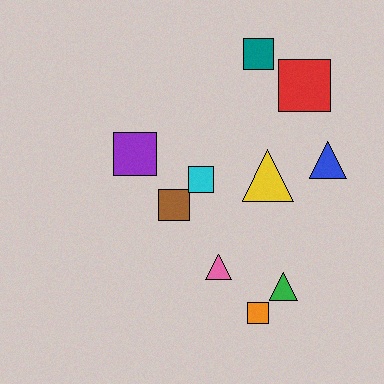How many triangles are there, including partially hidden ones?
There are 4 triangles.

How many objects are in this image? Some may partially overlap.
There are 10 objects.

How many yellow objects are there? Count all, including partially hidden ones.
There is 1 yellow object.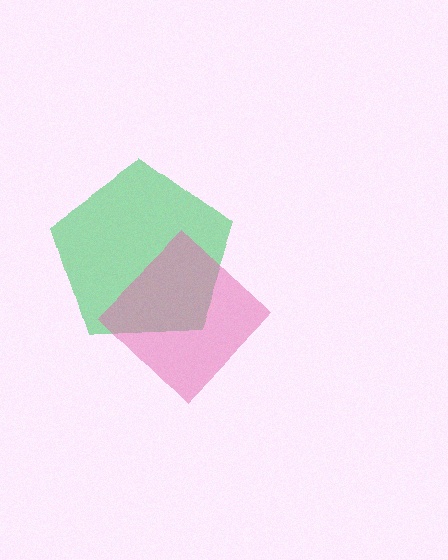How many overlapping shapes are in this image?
There are 2 overlapping shapes in the image.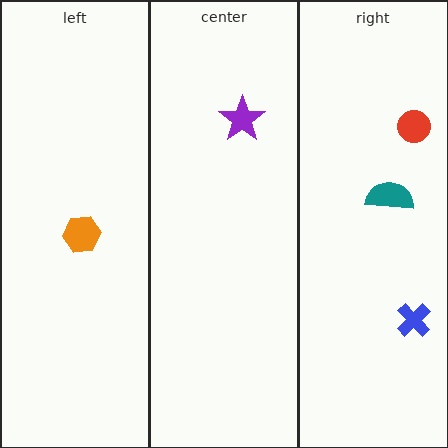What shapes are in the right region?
The red circle, the blue cross, the teal semicircle.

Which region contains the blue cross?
The right region.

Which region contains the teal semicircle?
The right region.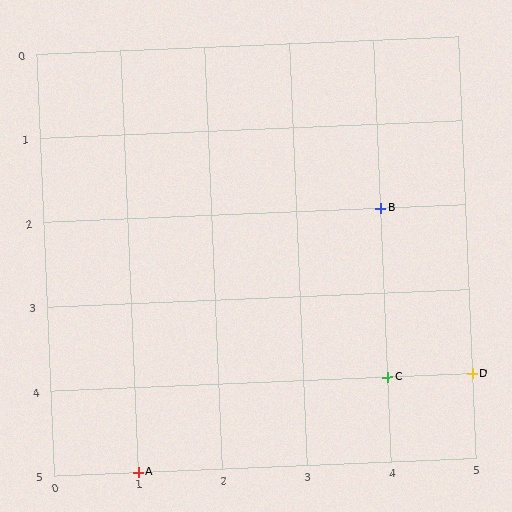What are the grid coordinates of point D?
Point D is at grid coordinates (5, 4).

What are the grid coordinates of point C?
Point C is at grid coordinates (4, 4).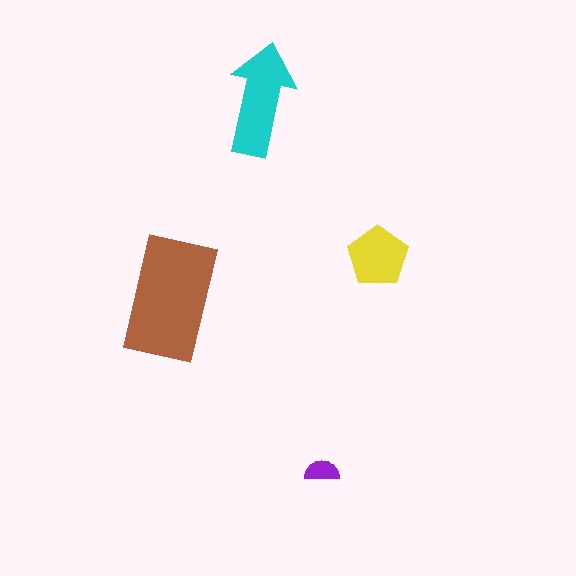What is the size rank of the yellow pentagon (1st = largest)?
3rd.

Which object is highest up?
The cyan arrow is topmost.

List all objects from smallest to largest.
The purple semicircle, the yellow pentagon, the cyan arrow, the brown rectangle.